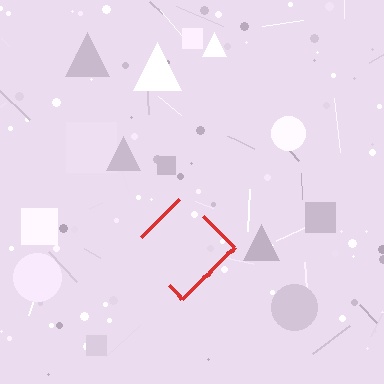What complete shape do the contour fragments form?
The contour fragments form a diamond.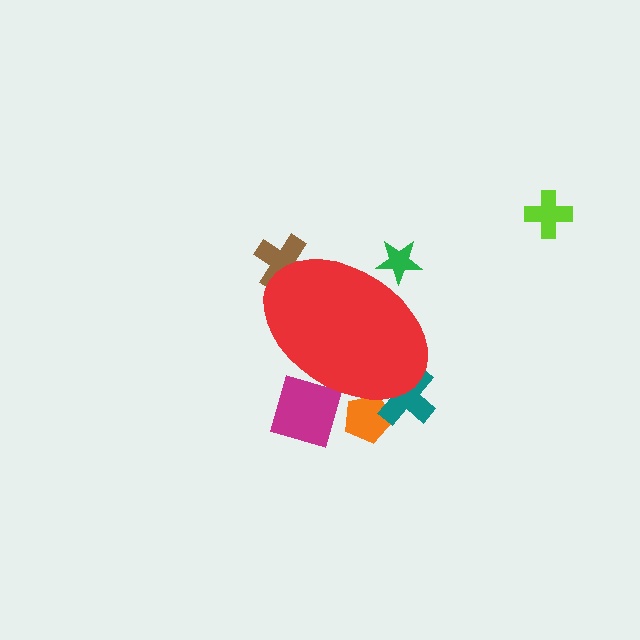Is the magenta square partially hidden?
Yes, the magenta square is partially hidden behind the red ellipse.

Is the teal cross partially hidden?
Yes, the teal cross is partially hidden behind the red ellipse.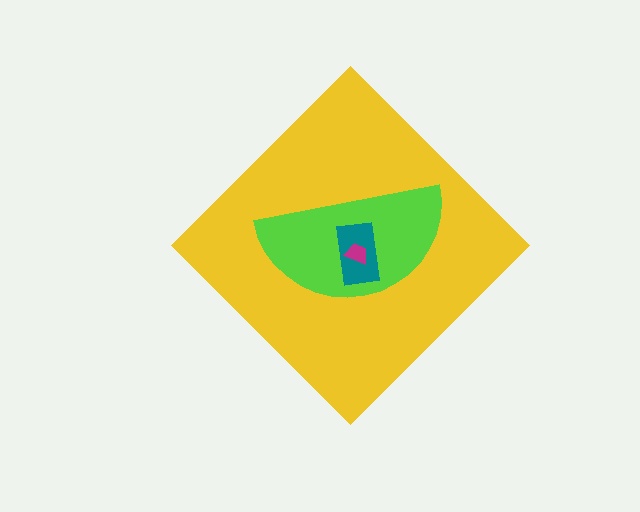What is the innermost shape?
The magenta trapezoid.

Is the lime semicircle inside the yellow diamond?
Yes.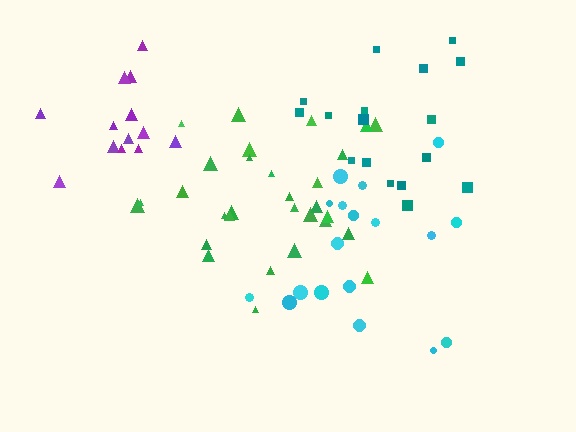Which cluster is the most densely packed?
Purple.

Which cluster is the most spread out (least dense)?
Teal.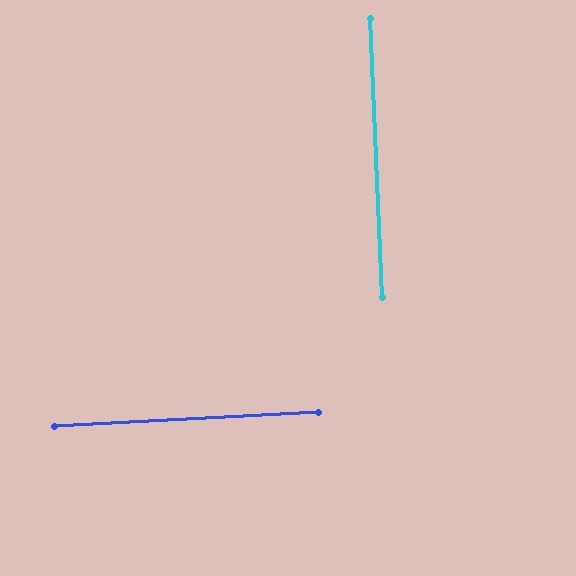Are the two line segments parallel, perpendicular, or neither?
Perpendicular — they meet at approximately 89°.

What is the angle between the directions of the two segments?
Approximately 89 degrees.